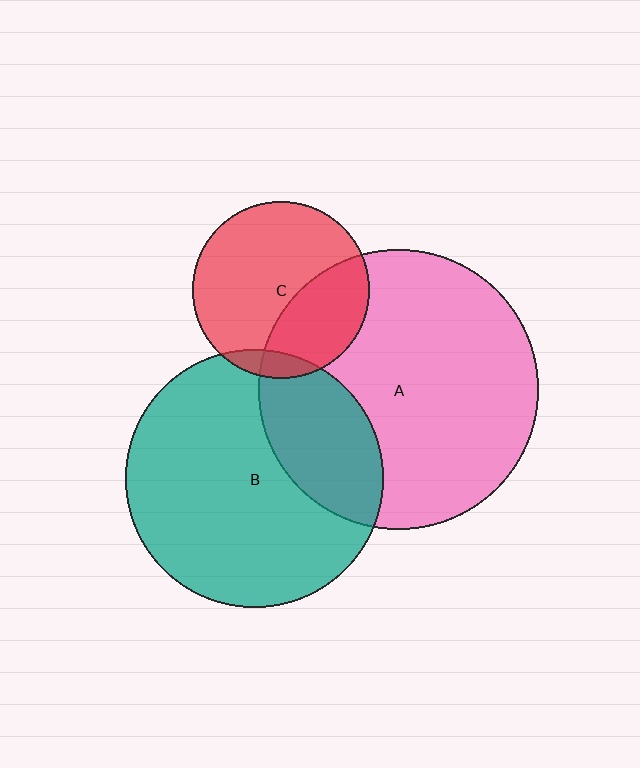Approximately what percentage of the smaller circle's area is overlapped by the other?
Approximately 30%.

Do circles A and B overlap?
Yes.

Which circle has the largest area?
Circle A (pink).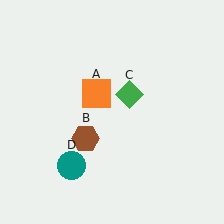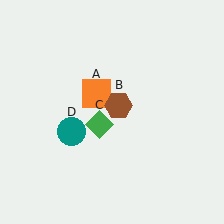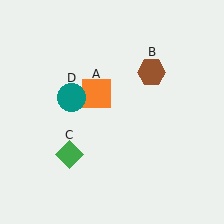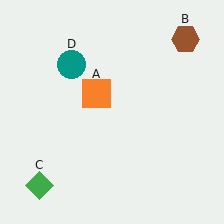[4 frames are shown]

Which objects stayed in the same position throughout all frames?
Orange square (object A) remained stationary.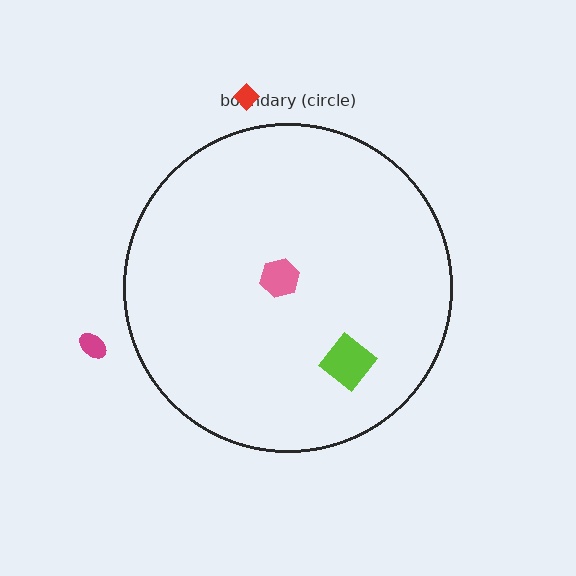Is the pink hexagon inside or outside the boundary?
Inside.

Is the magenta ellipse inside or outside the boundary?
Outside.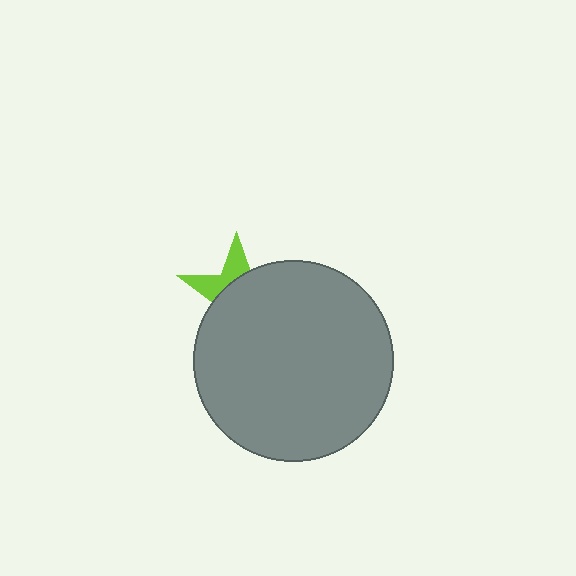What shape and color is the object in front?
The object in front is a gray circle.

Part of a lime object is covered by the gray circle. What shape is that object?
It is a star.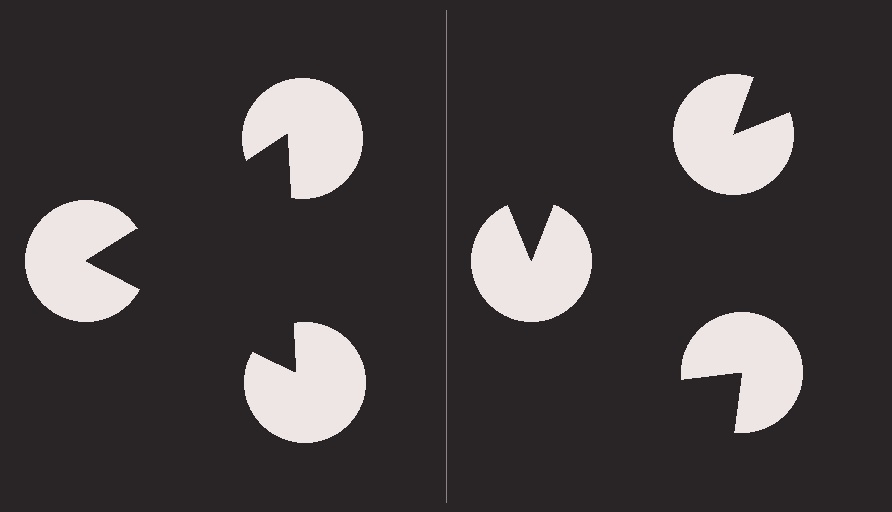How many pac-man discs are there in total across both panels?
6 — 3 on each side.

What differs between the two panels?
The pac-man discs are positioned identically on both sides; only the wedge orientations differ. On the left they align to a triangle; on the right they are misaligned.